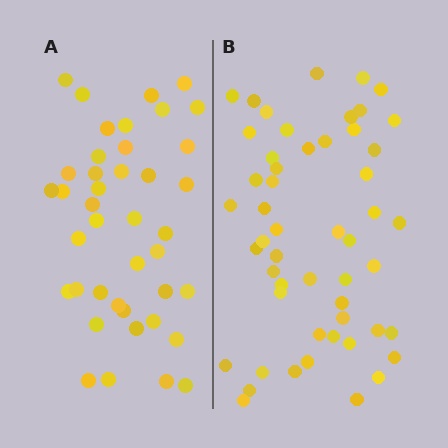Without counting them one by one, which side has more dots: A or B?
Region B (the right region) has more dots.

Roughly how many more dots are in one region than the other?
Region B has roughly 12 or so more dots than region A.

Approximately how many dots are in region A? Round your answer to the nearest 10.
About 40 dots. (The exact count is 41, which rounds to 40.)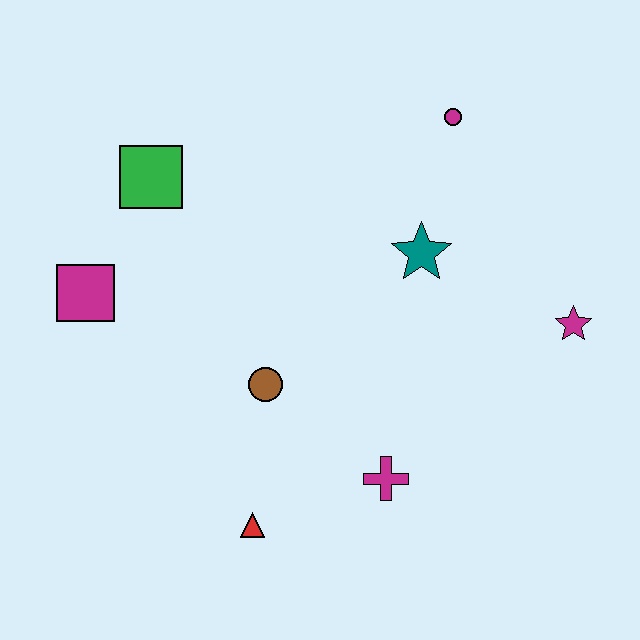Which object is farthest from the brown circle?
The magenta circle is farthest from the brown circle.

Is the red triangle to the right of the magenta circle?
No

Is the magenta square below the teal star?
Yes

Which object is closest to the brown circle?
The red triangle is closest to the brown circle.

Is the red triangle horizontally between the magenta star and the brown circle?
No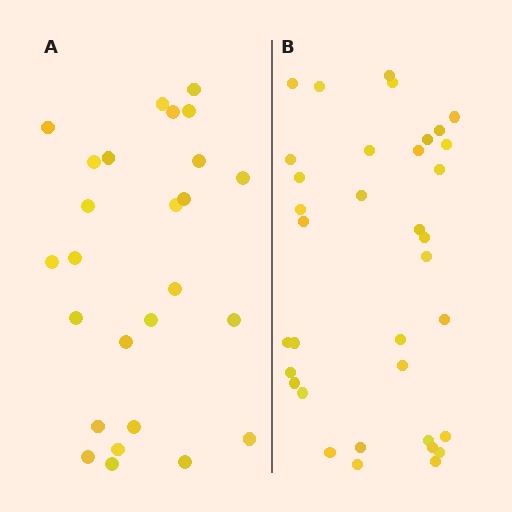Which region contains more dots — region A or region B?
Region B (the right region) has more dots.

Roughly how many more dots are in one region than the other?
Region B has roughly 8 or so more dots than region A.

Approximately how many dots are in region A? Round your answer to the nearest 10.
About 30 dots. (The exact count is 26, which rounds to 30.)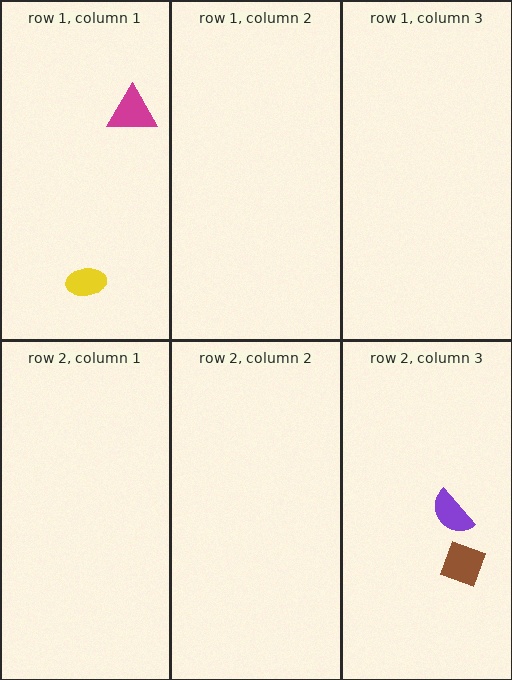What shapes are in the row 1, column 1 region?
The yellow ellipse, the magenta triangle.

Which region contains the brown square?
The row 2, column 3 region.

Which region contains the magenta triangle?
The row 1, column 1 region.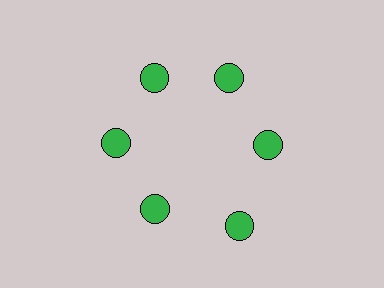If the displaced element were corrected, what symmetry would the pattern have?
It would have 6-fold rotational symmetry — the pattern would map onto itself every 60 degrees.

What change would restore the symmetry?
The symmetry would be restored by moving it inward, back onto the ring so that all 6 circles sit at equal angles and equal distance from the center.